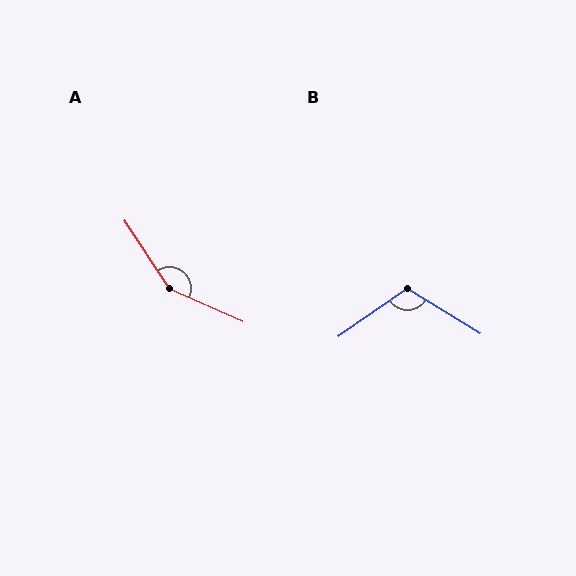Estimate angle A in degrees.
Approximately 147 degrees.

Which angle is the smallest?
B, at approximately 113 degrees.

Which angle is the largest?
A, at approximately 147 degrees.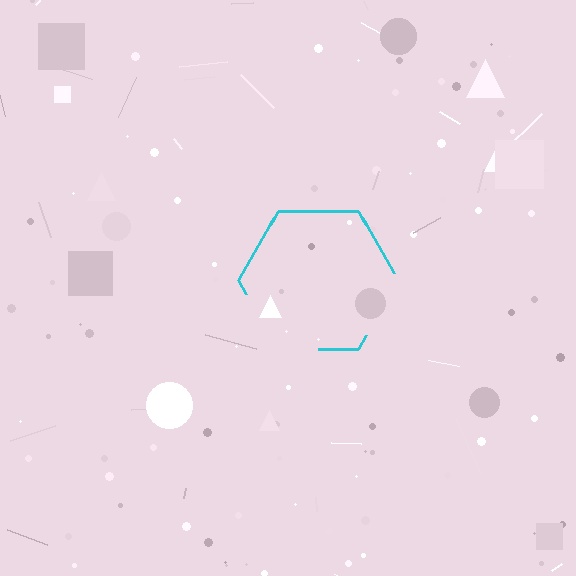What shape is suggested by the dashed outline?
The dashed outline suggests a hexagon.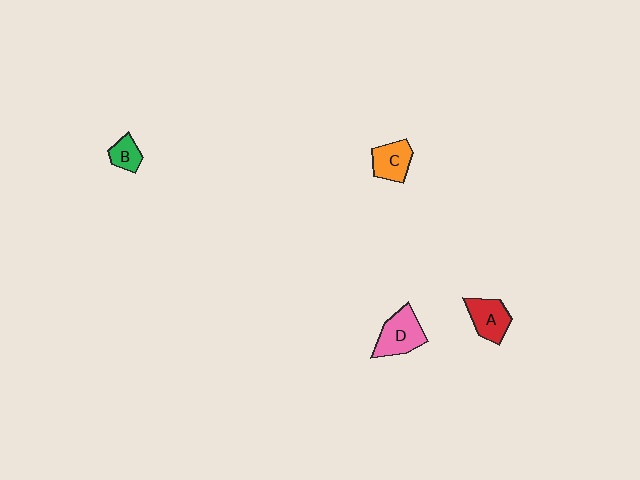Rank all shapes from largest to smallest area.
From largest to smallest: D (pink), A (red), C (orange), B (green).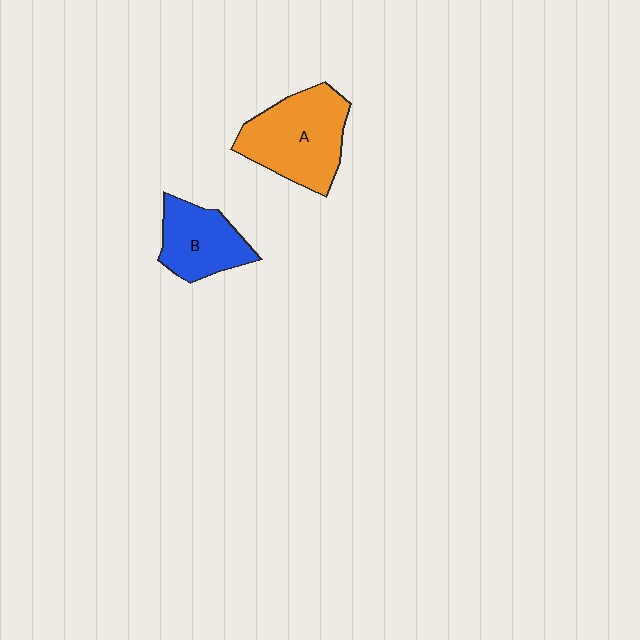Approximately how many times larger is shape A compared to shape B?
Approximately 1.5 times.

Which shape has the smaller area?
Shape B (blue).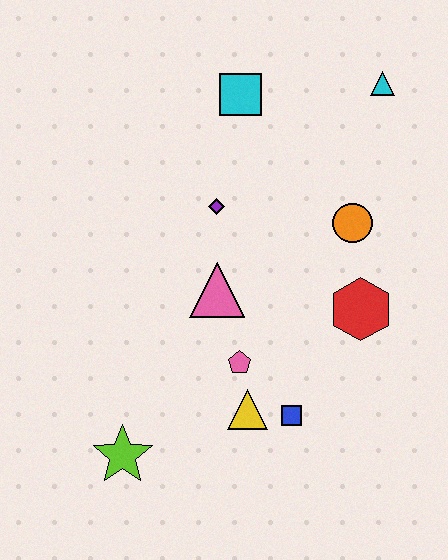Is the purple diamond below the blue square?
No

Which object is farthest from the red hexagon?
The lime star is farthest from the red hexagon.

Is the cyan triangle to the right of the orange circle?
Yes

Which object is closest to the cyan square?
The purple diamond is closest to the cyan square.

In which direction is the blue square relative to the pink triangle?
The blue square is below the pink triangle.